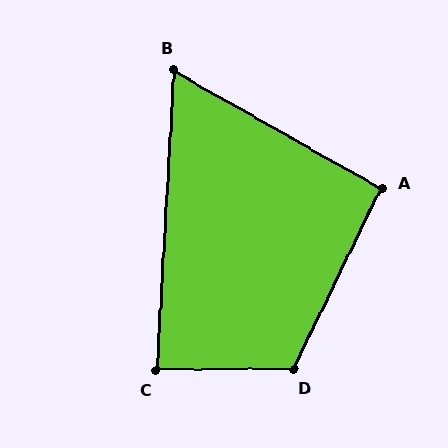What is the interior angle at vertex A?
Approximately 94 degrees (approximately right).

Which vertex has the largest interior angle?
D, at approximately 116 degrees.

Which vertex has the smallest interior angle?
B, at approximately 64 degrees.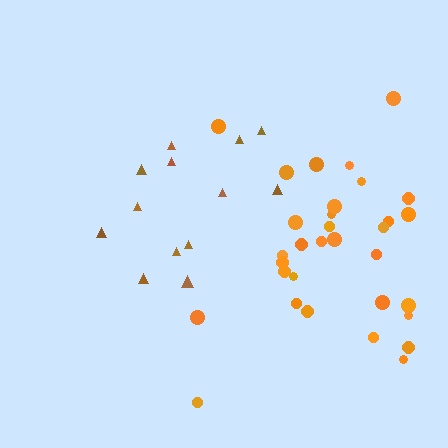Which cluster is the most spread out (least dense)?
Brown.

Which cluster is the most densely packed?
Orange.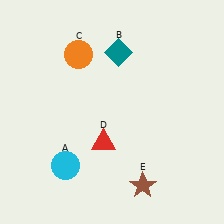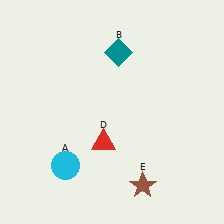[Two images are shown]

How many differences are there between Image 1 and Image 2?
There is 1 difference between the two images.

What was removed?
The orange circle (C) was removed in Image 2.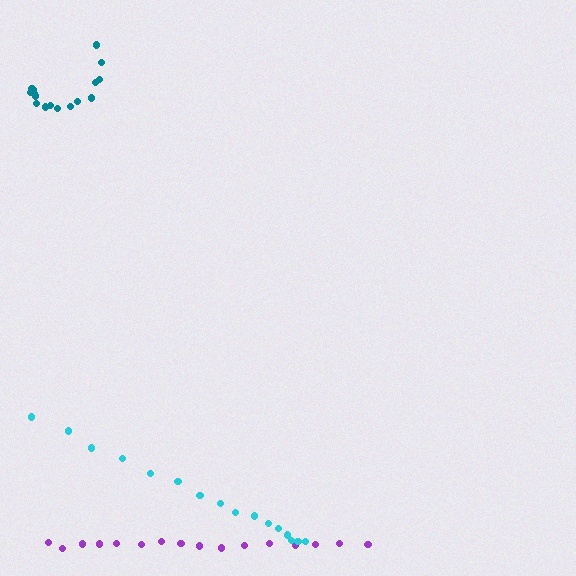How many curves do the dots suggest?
There are 3 distinct paths.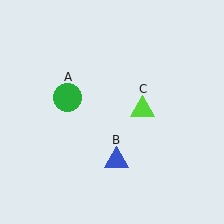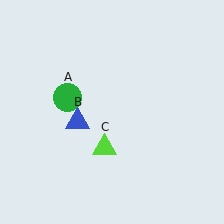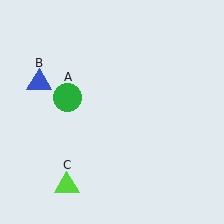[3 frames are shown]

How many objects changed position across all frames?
2 objects changed position: blue triangle (object B), lime triangle (object C).